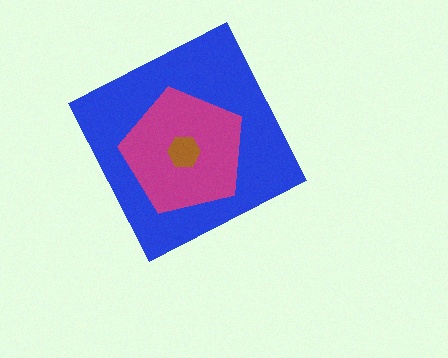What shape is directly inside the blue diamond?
The magenta pentagon.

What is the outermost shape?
The blue diamond.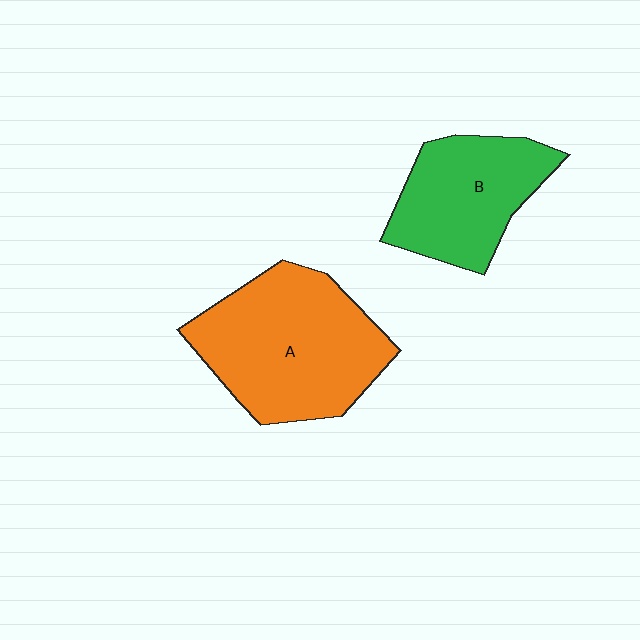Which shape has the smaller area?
Shape B (green).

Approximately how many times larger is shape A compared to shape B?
Approximately 1.4 times.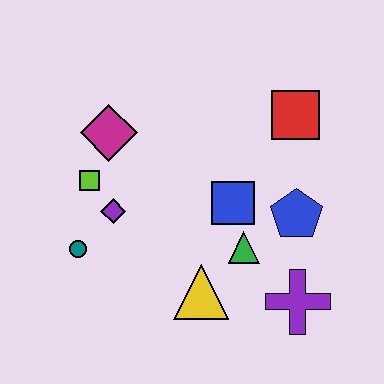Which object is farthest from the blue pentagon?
The teal circle is farthest from the blue pentagon.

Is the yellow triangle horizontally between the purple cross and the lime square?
Yes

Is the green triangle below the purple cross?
No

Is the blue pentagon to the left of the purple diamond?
No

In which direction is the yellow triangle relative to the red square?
The yellow triangle is below the red square.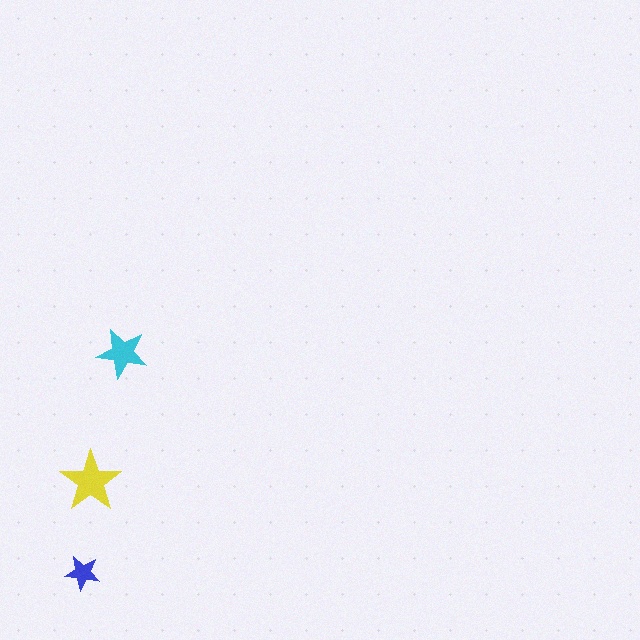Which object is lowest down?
The blue star is bottommost.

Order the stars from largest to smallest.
the yellow one, the cyan one, the blue one.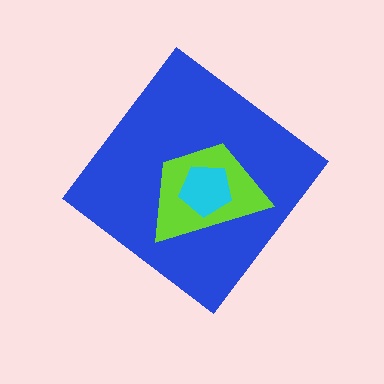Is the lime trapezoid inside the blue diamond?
Yes.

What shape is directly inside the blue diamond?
The lime trapezoid.